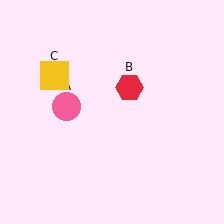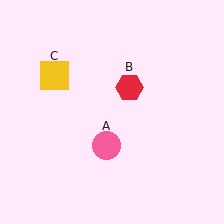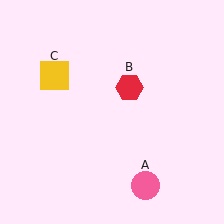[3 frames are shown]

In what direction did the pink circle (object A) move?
The pink circle (object A) moved down and to the right.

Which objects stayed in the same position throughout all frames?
Red hexagon (object B) and yellow square (object C) remained stationary.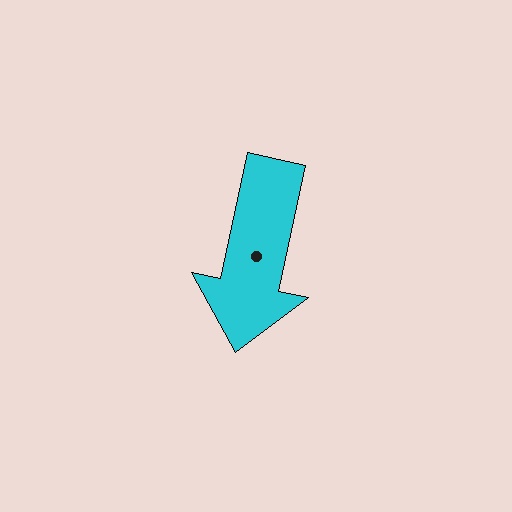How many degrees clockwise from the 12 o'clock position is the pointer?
Approximately 192 degrees.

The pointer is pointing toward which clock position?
Roughly 6 o'clock.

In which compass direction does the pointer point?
South.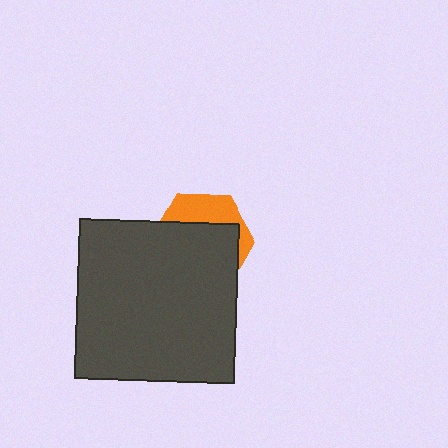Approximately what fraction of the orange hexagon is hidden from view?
Roughly 67% of the orange hexagon is hidden behind the dark gray square.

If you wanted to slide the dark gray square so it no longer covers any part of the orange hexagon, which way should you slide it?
Slide it down — that is the most direct way to separate the two shapes.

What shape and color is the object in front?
The object in front is a dark gray square.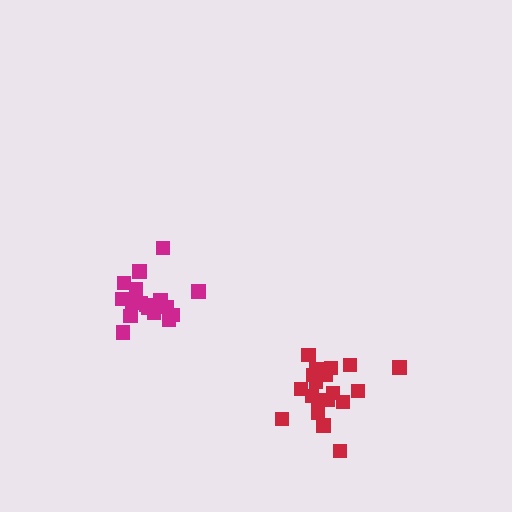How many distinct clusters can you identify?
There are 2 distinct clusters.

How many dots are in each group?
Group 1: 17 dots, Group 2: 20 dots (37 total).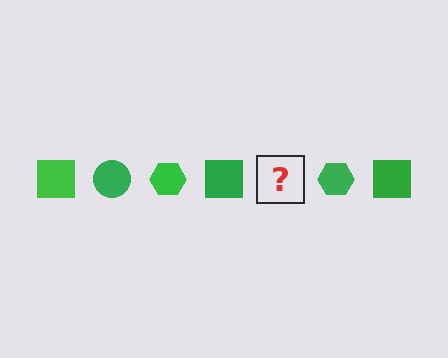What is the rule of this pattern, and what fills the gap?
The rule is that the pattern cycles through square, circle, hexagon shapes in green. The gap should be filled with a green circle.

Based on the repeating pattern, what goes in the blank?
The blank should be a green circle.